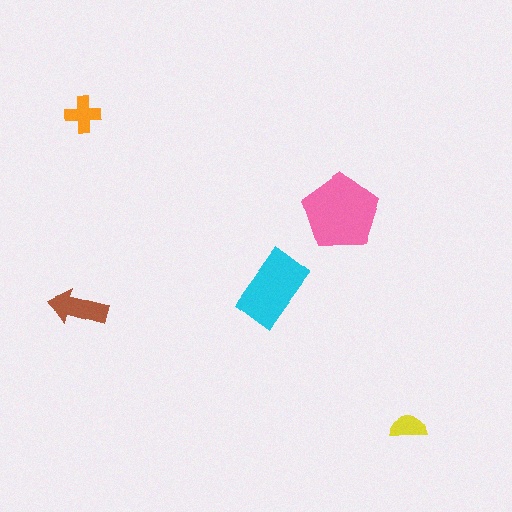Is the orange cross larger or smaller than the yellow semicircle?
Larger.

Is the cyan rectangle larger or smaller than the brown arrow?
Larger.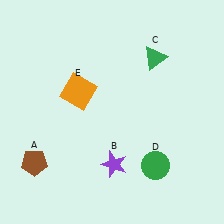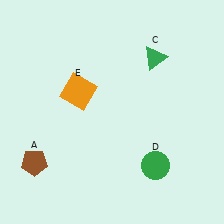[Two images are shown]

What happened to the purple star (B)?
The purple star (B) was removed in Image 2. It was in the bottom-right area of Image 1.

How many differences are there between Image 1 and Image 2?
There is 1 difference between the two images.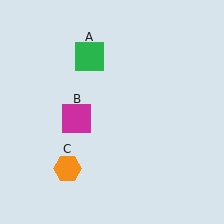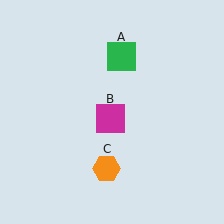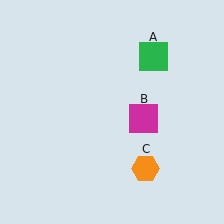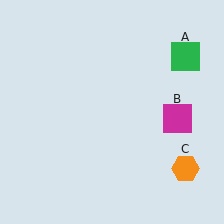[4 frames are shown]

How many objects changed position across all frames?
3 objects changed position: green square (object A), magenta square (object B), orange hexagon (object C).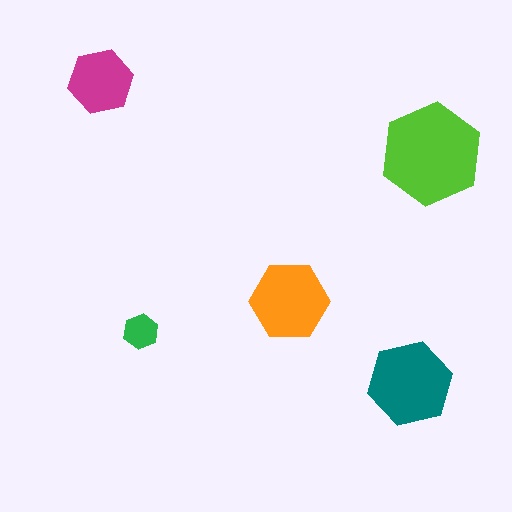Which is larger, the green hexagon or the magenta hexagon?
The magenta one.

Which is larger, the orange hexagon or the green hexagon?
The orange one.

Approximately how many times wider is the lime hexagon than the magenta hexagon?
About 1.5 times wider.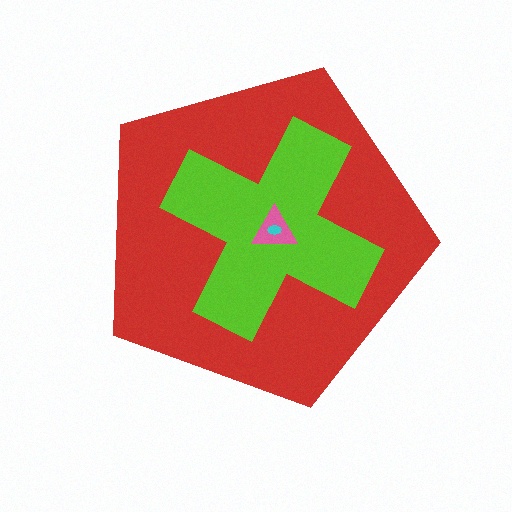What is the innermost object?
The cyan ellipse.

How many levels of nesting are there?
4.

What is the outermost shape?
The red pentagon.